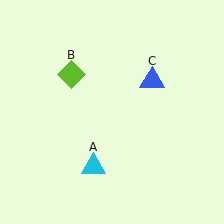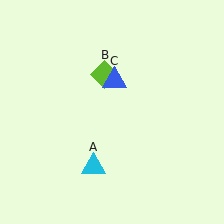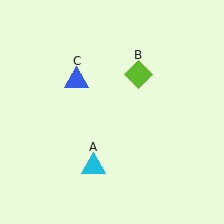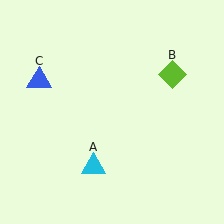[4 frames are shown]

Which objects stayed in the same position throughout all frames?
Cyan triangle (object A) remained stationary.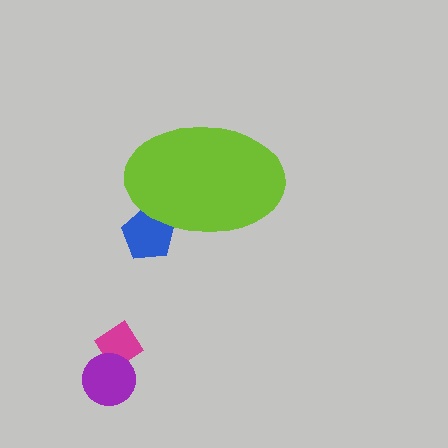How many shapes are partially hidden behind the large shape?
1 shape is partially hidden.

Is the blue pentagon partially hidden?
Yes, the blue pentagon is partially hidden behind the lime ellipse.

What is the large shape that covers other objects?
A lime ellipse.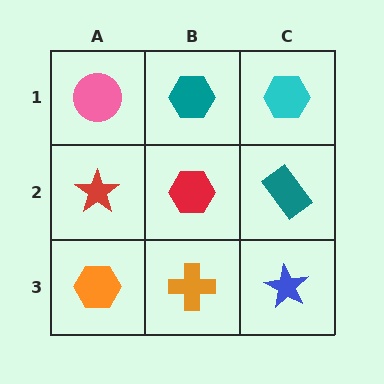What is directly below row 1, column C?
A teal rectangle.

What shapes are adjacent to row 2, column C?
A cyan hexagon (row 1, column C), a blue star (row 3, column C), a red hexagon (row 2, column B).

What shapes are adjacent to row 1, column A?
A red star (row 2, column A), a teal hexagon (row 1, column B).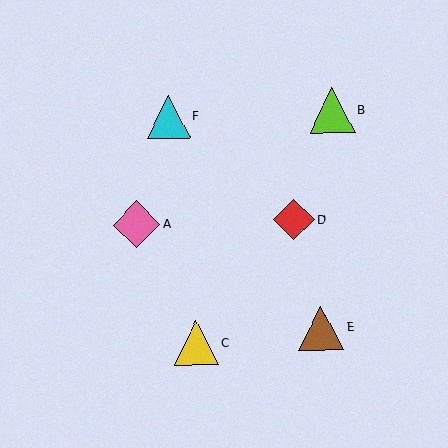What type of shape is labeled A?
Shape A is a pink diamond.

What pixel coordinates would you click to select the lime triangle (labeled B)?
Click at (332, 110) to select the lime triangle B.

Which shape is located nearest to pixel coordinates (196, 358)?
The yellow triangle (labeled C) at (196, 343) is nearest to that location.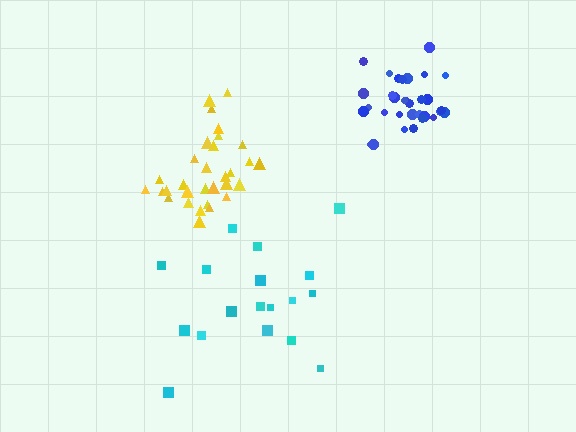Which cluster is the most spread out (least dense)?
Cyan.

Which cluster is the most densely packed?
Blue.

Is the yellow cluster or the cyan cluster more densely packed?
Yellow.